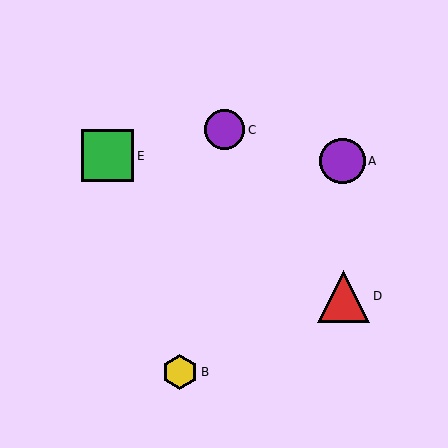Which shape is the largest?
The red triangle (labeled D) is the largest.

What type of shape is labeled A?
Shape A is a purple circle.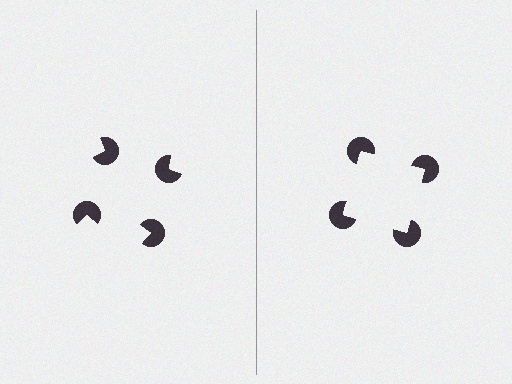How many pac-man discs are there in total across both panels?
8 — 4 on each side.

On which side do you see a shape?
An illusory square appears on the right side. On the left side the wedge cuts are rotated, so no coherent shape forms.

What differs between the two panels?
The pac-man discs are positioned identically on both sides; only the wedge orientations differ. On the right they align to a square; on the left they are misaligned.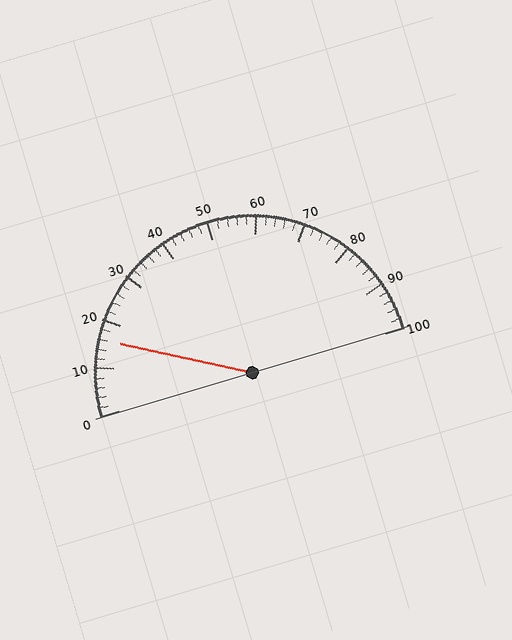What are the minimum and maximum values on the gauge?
The gauge ranges from 0 to 100.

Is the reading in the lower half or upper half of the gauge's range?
The reading is in the lower half of the range (0 to 100).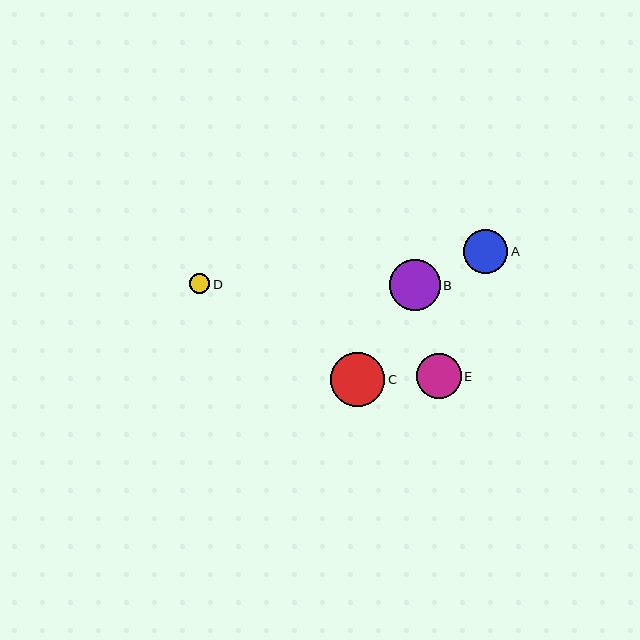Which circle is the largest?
Circle C is the largest with a size of approximately 54 pixels.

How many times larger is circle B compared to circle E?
Circle B is approximately 1.1 times the size of circle E.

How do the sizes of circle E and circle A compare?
Circle E and circle A are approximately the same size.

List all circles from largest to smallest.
From largest to smallest: C, B, E, A, D.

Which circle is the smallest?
Circle D is the smallest with a size of approximately 20 pixels.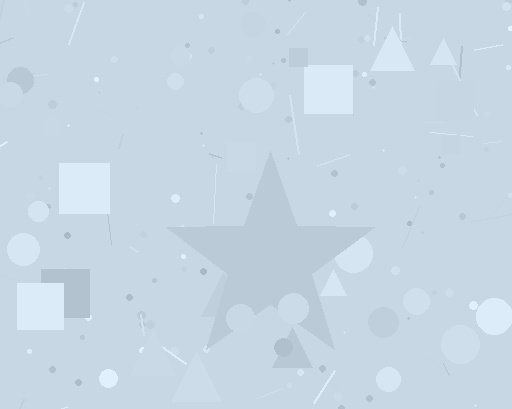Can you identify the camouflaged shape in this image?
The camouflaged shape is a star.